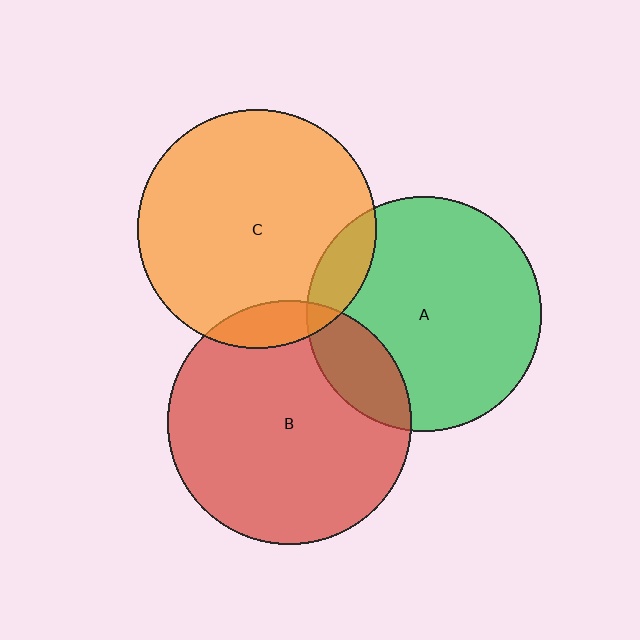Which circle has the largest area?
Circle B (red).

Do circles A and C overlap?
Yes.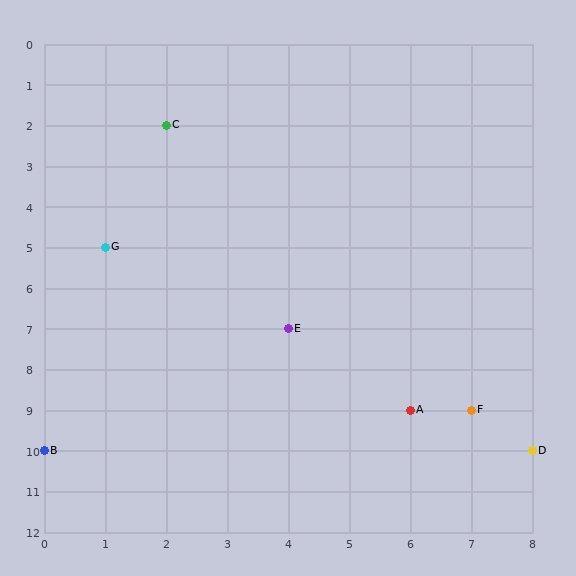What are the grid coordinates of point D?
Point D is at grid coordinates (8, 10).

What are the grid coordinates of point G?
Point G is at grid coordinates (1, 5).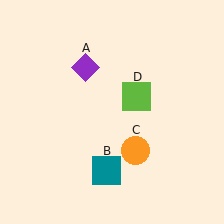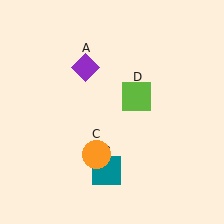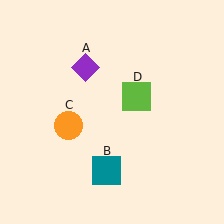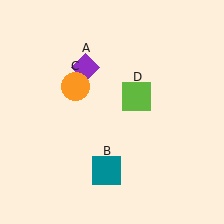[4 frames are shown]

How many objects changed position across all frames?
1 object changed position: orange circle (object C).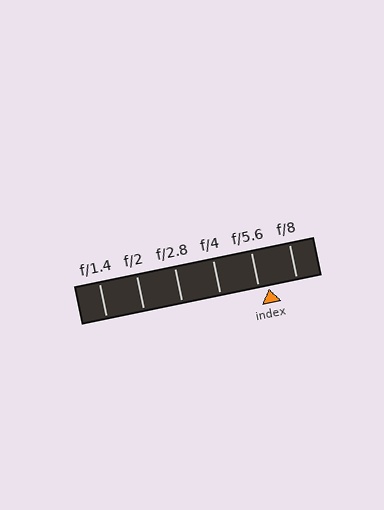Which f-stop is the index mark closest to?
The index mark is closest to f/5.6.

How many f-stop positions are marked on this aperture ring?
There are 6 f-stop positions marked.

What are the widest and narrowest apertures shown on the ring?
The widest aperture shown is f/1.4 and the narrowest is f/8.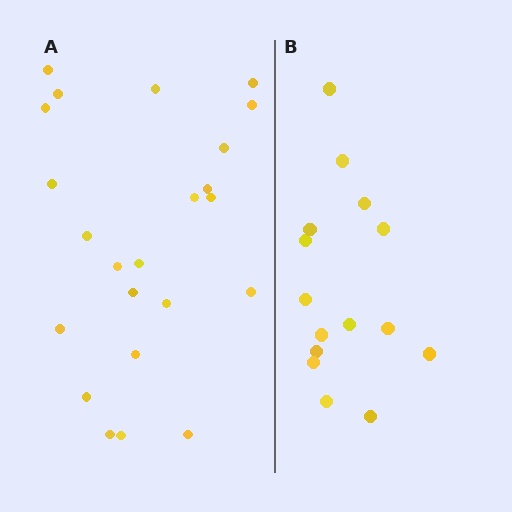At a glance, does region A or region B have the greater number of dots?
Region A (the left region) has more dots.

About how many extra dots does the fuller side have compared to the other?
Region A has roughly 8 or so more dots than region B.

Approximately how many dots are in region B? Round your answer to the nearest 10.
About 20 dots. (The exact count is 15, which rounds to 20.)